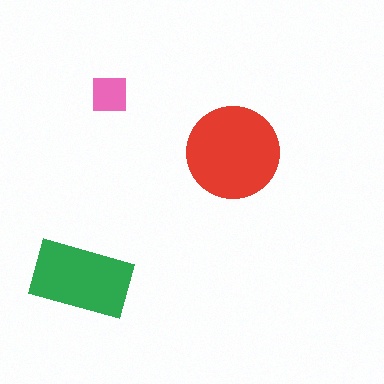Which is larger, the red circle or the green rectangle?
The red circle.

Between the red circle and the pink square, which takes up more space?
The red circle.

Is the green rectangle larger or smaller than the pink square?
Larger.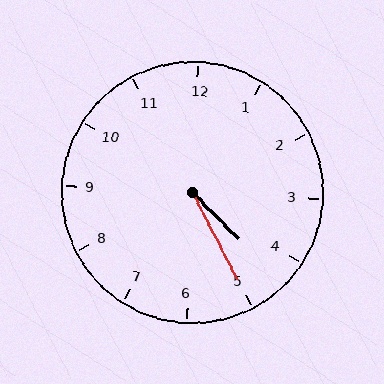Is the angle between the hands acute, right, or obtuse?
It is acute.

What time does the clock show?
4:25.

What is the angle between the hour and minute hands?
Approximately 18 degrees.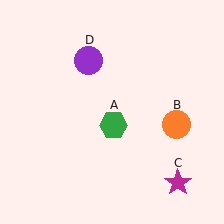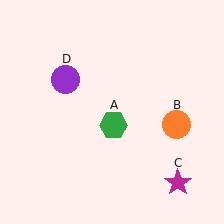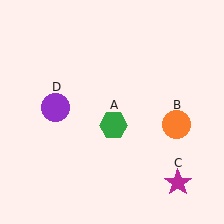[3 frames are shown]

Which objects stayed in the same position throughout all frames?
Green hexagon (object A) and orange circle (object B) and magenta star (object C) remained stationary.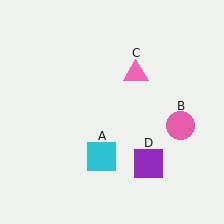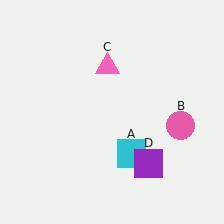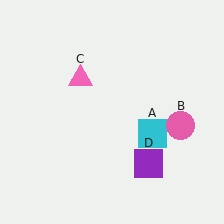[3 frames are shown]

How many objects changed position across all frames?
2 objects changed position: cyan square (object A), pink triangle (object C).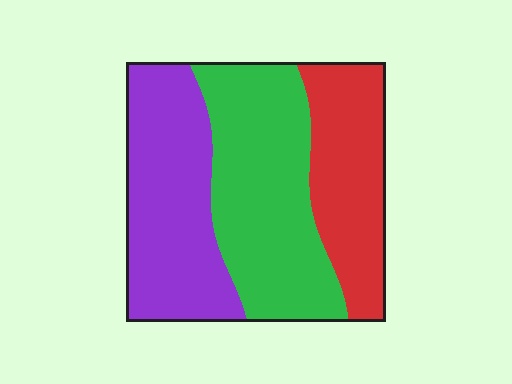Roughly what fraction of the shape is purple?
Purple takes up about one third (1/3) of the shape.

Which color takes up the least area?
Red, at roughly 25%.